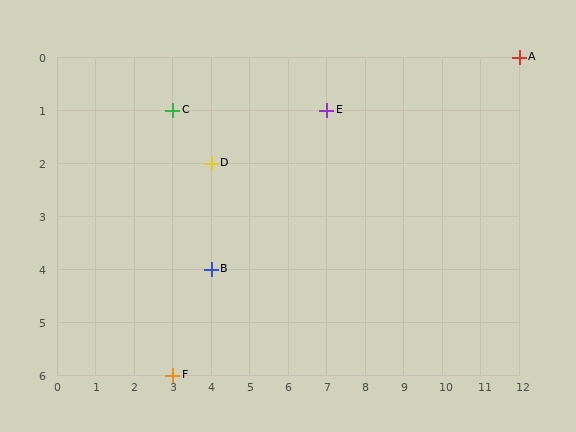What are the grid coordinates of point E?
Point E is at grid coordinates (7, 1).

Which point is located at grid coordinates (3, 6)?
Point F is at (3, 6).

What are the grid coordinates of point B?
Point B is at grid coordinates (4, 4).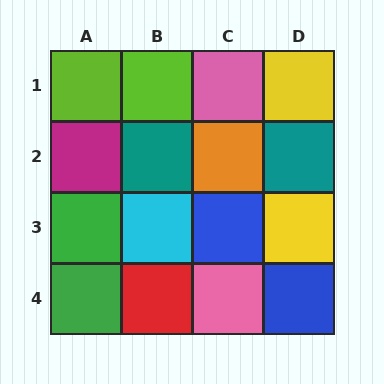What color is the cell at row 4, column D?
Blue.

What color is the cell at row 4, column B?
Red.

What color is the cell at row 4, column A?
Green.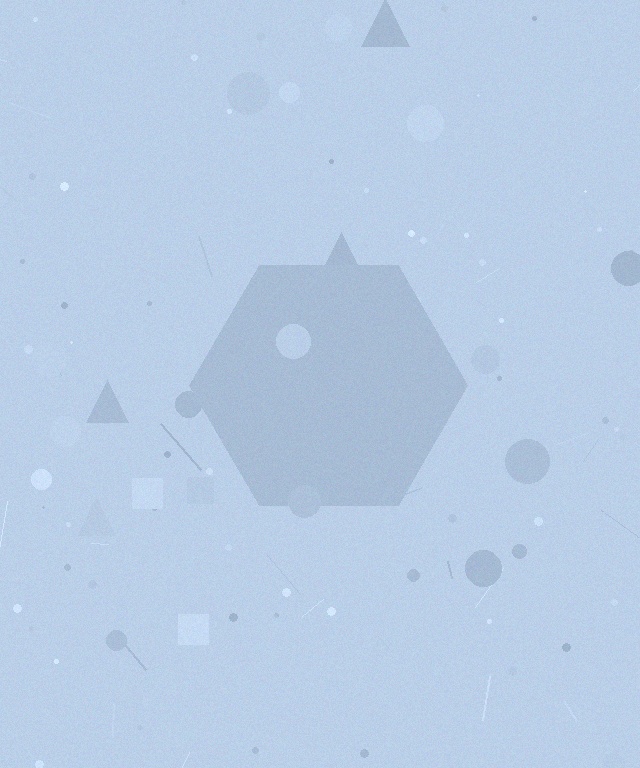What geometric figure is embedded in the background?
A hexagon is embedded in the background.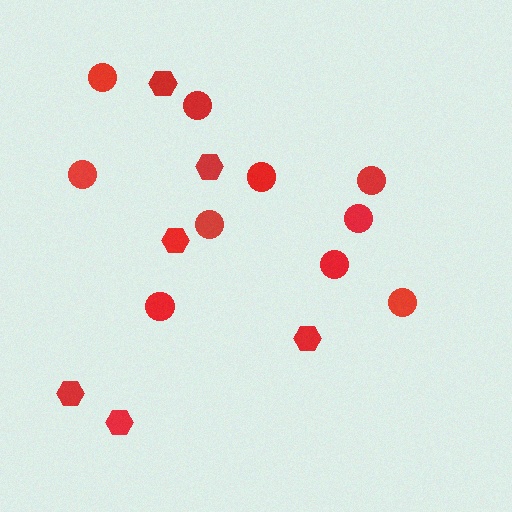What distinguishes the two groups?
There are 2 groups: one group of hexagons (6) and one group of circles (10).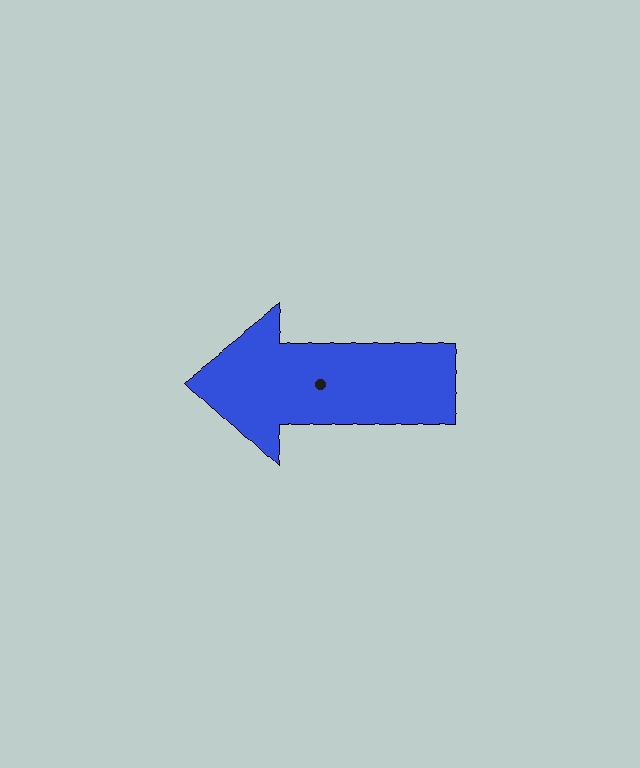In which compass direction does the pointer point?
West.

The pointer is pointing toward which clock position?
Roughly 9 o'clock.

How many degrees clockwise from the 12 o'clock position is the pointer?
Approximately 273 degrees.